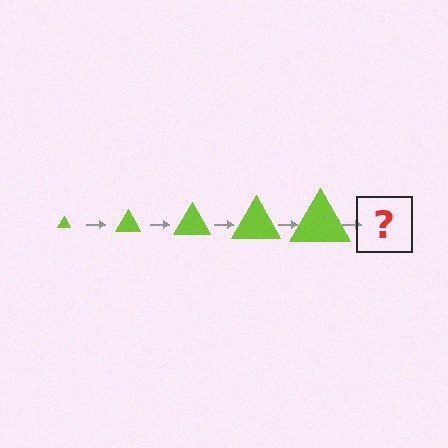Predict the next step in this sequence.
The next step is a lime triangle, larger than the previous one.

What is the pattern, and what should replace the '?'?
The pattern is that the triangle gets progressively larger each step. The '?' should be a lime triangle, larger than the previous one.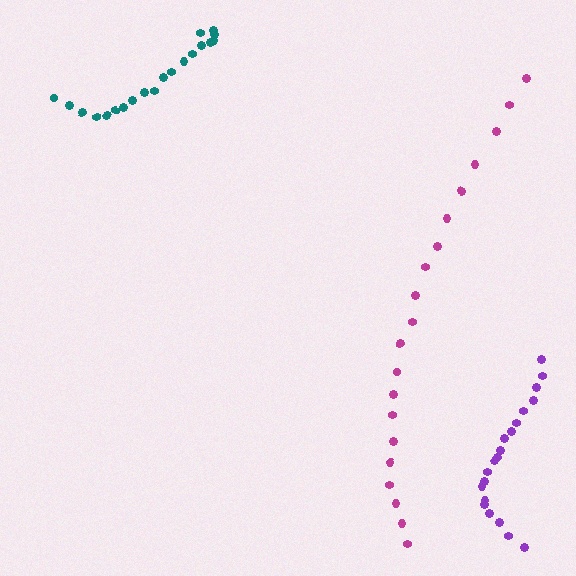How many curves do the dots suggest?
There are 3 distinct paths.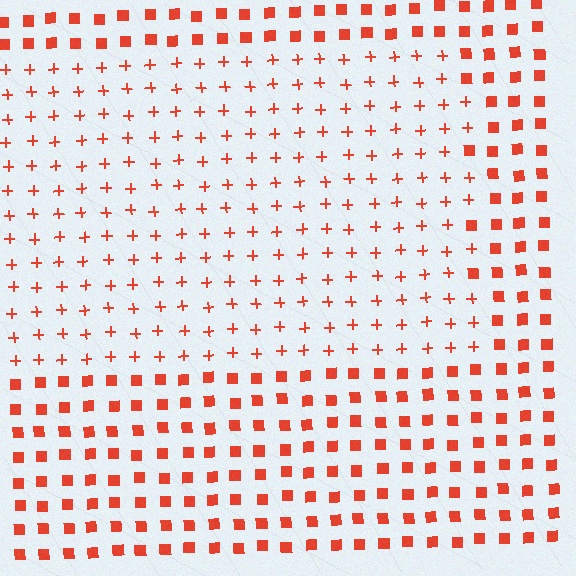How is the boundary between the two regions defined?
The boundary is defined by a change in element shape: plus signs inside vs. squares outside. All elements share the same color and spacing.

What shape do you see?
I see a rectangle.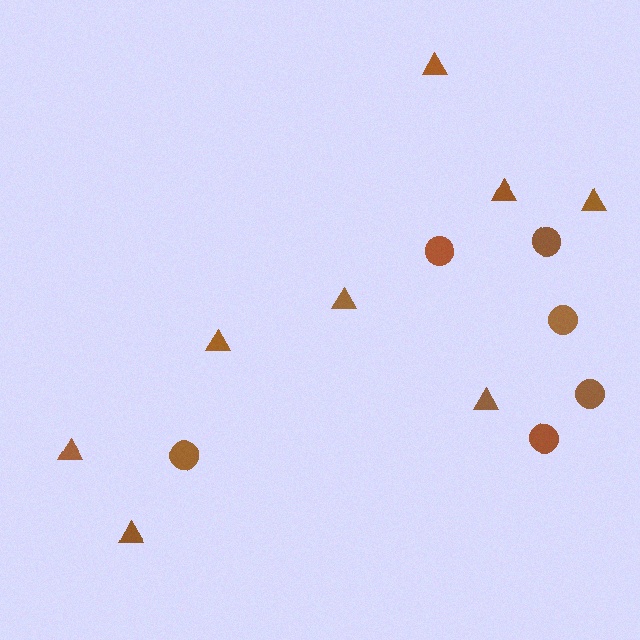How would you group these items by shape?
There are 2 groups: one group of circles (6) and one group of triangles (8).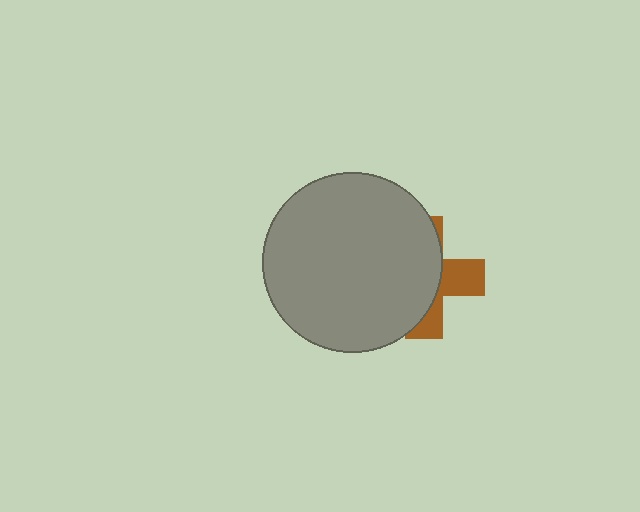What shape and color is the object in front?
The object in front is a gray circle.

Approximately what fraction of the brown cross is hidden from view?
Roughly 65% of the brown cross is hidden behind the gray circle.